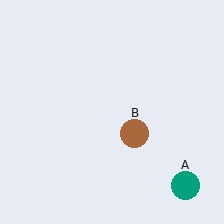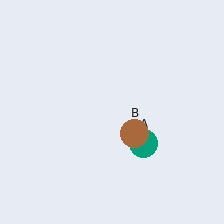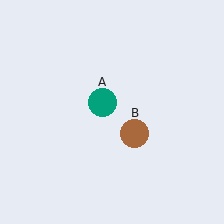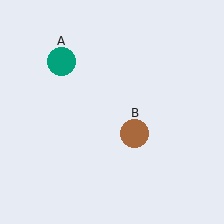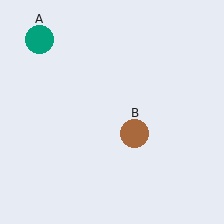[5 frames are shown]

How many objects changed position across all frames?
1 object changed position: teal circle (object A).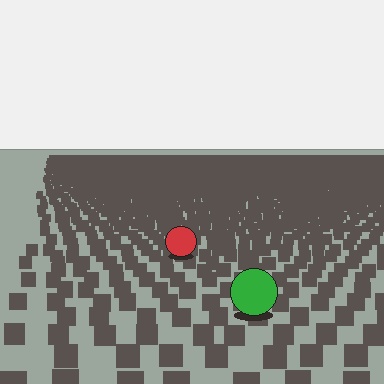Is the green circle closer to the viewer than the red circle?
Yes. The green circle is closer — you can tell from the texture gradient: the ground texture is coarser near it.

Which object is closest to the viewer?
The green circle is closest. The texture marks near it are larger and more spread out.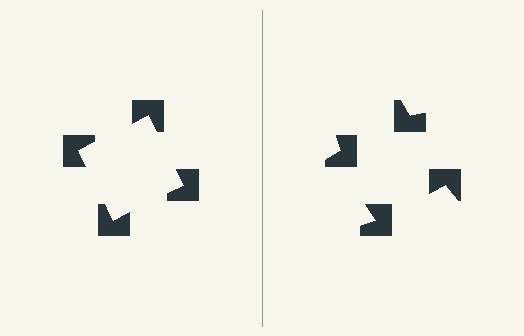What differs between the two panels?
The notched squares are positioned identically on both sides; only the wedge orientations differ. On the left they align to a square; on the right they are misaligned.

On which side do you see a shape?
An illusory square appears on the left side. On the right side the wedge cuts are rotated, so no coherent shape forms.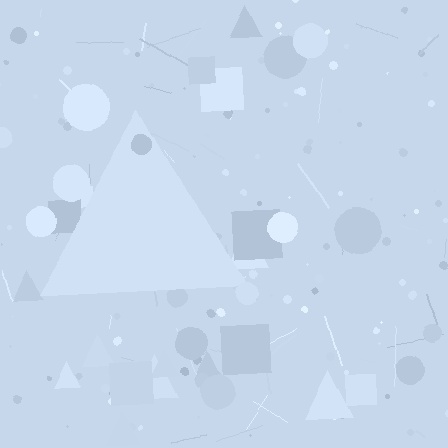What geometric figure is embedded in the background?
A triangle is embedded in the background.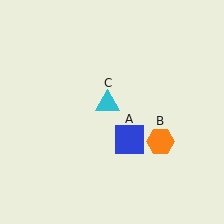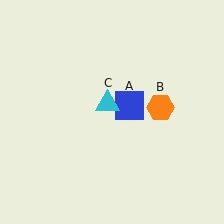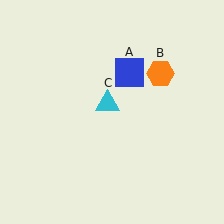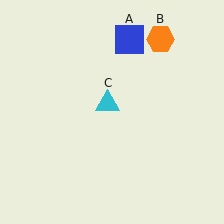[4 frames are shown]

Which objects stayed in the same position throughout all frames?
Cyan triangle (object C) remained stationary.